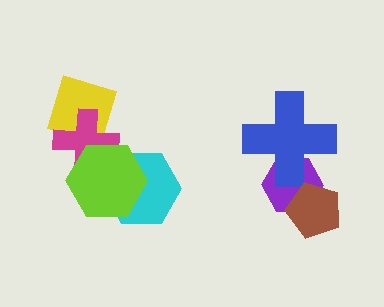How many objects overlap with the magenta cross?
2 objects overlap with the magenta cross.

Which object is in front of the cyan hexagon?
The lime hexagon is in front of the cyan hexagon.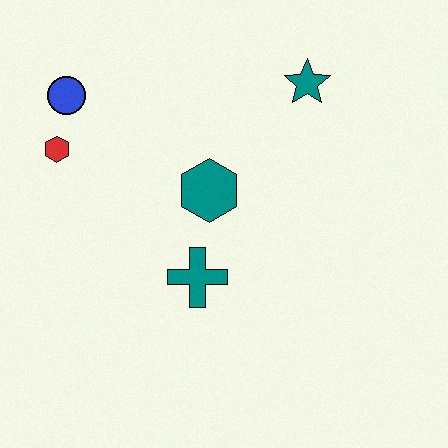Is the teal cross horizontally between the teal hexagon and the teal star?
No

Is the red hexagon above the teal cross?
Yes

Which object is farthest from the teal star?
The red hexagon is farthest from the teal star.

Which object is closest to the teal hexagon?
The teal cross is closest to the teal hexagon.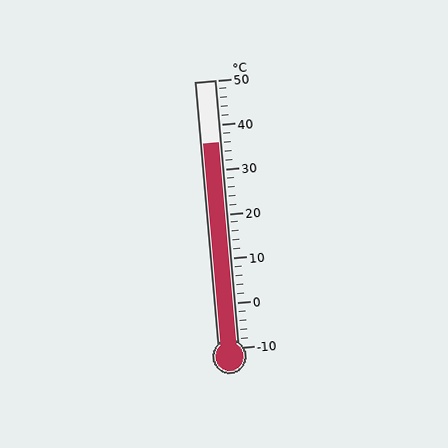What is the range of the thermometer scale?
The thermometer scale ranges from -10°C to 50°C.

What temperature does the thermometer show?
The thermometer shows approximately 36°C.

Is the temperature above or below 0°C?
The temperature is above 0°C.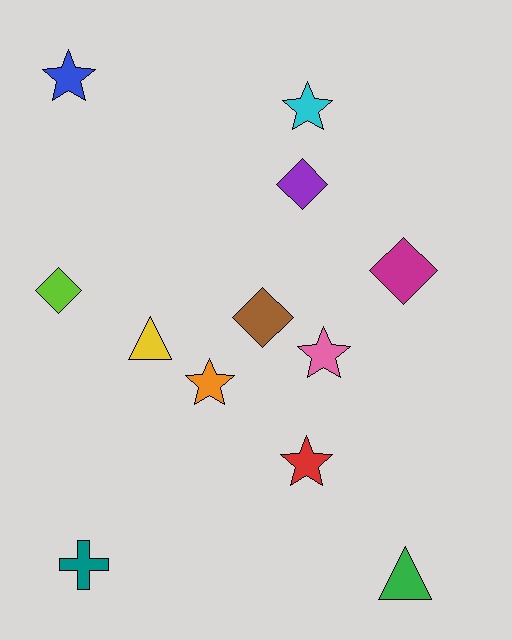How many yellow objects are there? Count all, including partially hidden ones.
There is 1 yellow object.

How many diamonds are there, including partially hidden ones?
There are 4 diamonds.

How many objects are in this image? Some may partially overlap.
There are 12 objects.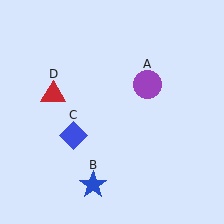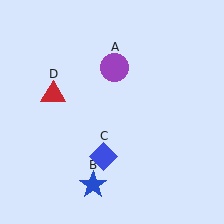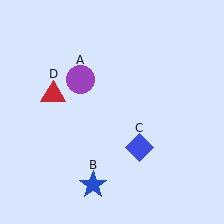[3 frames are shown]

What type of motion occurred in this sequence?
The purple circle (object A), blue diamond (object C) rotated counterclockwise around the center of the scene.